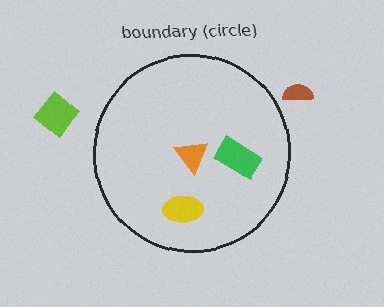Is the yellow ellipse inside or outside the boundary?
Inside.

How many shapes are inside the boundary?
3 inside, 2 outside.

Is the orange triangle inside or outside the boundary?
Inside.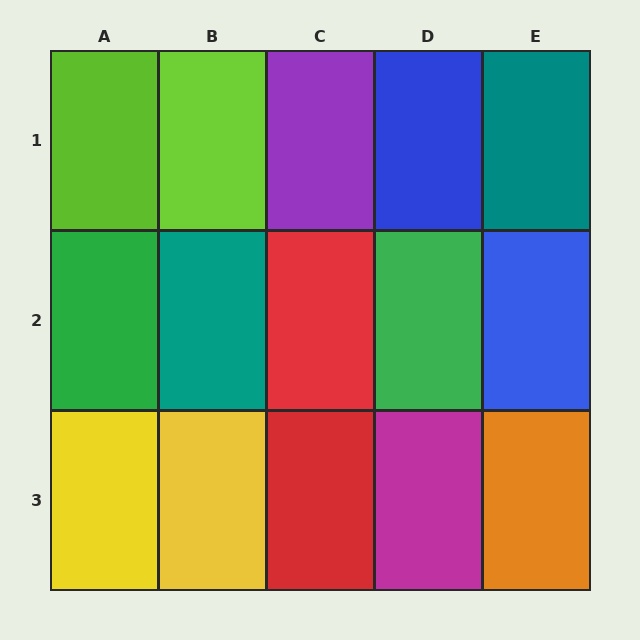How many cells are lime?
2 cells are lime.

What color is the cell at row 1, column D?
Blue.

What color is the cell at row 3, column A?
Yellow.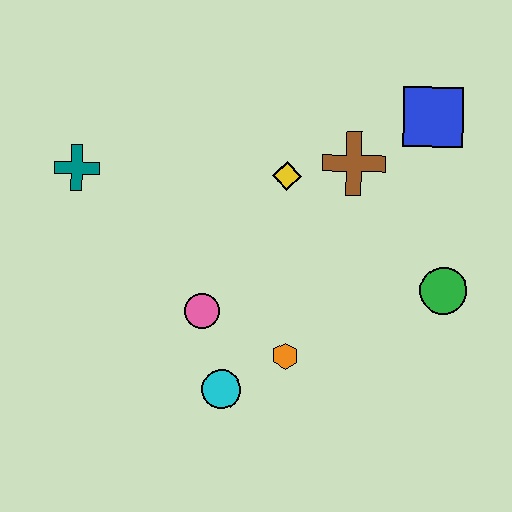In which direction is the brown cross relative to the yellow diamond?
The brown cross is to the right of the yellow diamond.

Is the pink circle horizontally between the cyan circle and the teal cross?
Yes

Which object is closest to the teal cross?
The pink circle is closest to the teal cross.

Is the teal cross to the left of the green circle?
Yes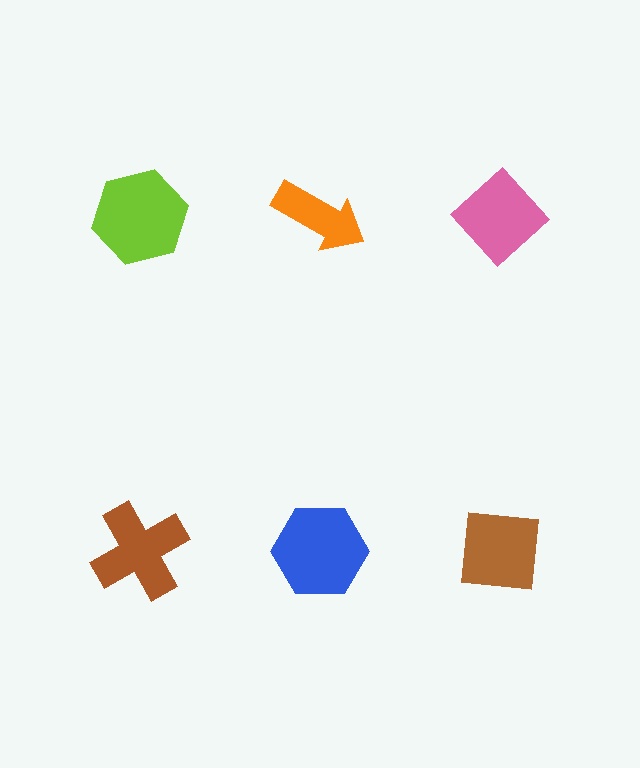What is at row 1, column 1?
A lime hexagon.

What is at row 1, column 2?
An orange arrow.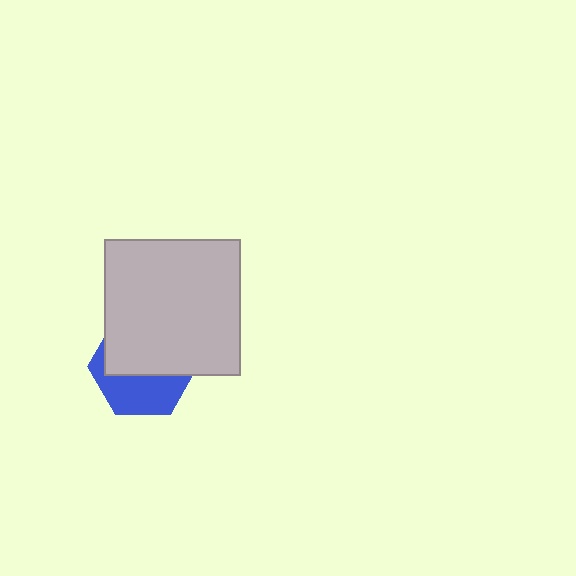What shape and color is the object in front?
The object in front is a light gray square.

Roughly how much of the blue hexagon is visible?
A small part of it is visible (roughly 43%).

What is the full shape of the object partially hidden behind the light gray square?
The partially hidden object is a blue hexagon.